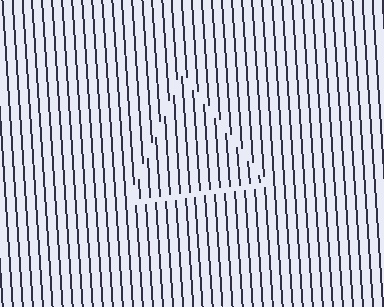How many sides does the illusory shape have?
3 sides — the line-ends trace a triangle.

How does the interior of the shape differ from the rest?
The interior of the shape contains the same grating, shifted by half a period — the contour is defined by the phase discontinuity where line-ends from the inner and outer gratings abut.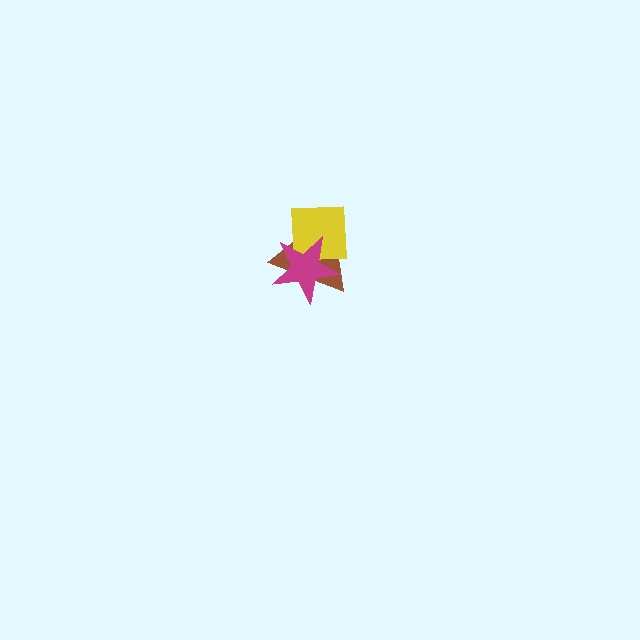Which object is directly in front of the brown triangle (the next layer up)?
The yellow square is directly in front of the brown triangle.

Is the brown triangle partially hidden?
Yes, it is partially covered by another shape.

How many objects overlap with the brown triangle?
2 objects overlap with the brown triangle.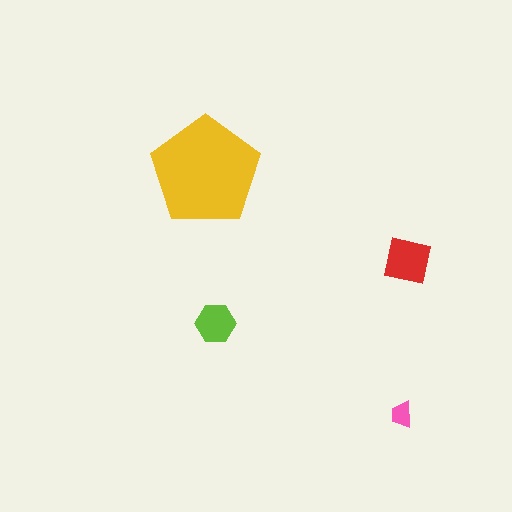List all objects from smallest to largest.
The pink trapezoid, the lime hexagon, the red square, the yellow pentagon.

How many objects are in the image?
There are 4 objects in the image.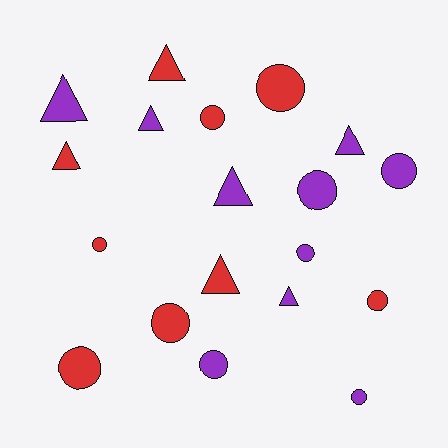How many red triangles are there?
There are 3 red triangles.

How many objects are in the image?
There are 19 objects.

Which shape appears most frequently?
Circle, with 11 objects.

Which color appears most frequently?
Purple, with 10 objects.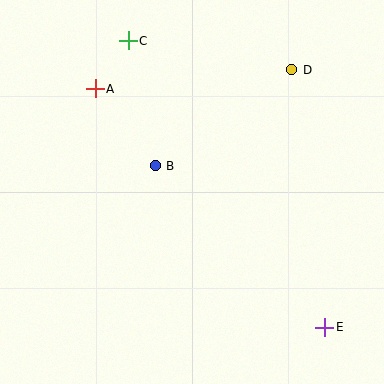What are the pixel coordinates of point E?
Point E is at (325, 327).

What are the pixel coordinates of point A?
Point A is at (95, 89).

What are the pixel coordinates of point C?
Point C is at (128, 41).